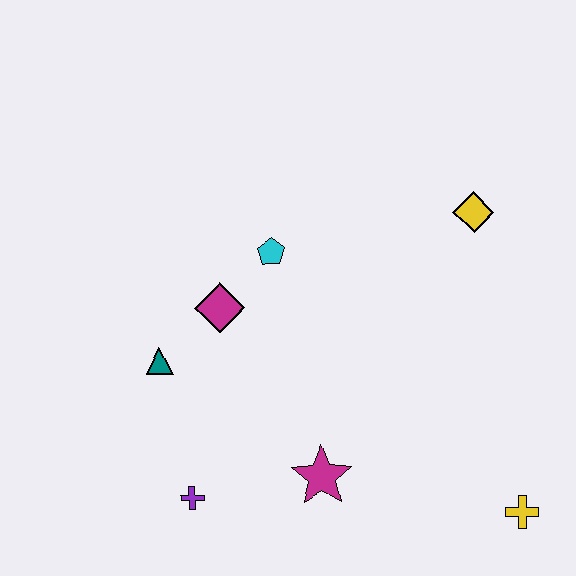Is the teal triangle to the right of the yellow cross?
No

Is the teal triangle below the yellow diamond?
Yes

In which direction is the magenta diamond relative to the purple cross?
The magenta diamond is above the purple cross.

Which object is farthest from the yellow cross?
The teal triangle is farthest from the yellow cross.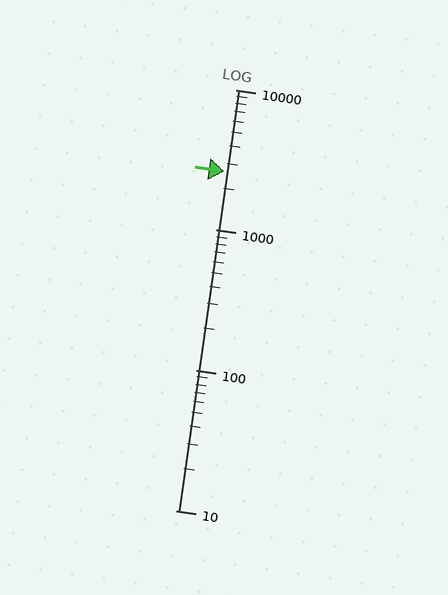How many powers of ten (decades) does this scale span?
The scale spans 3 decades, from 10 to 10000.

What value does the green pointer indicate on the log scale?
The pointer indicates approximately 2600.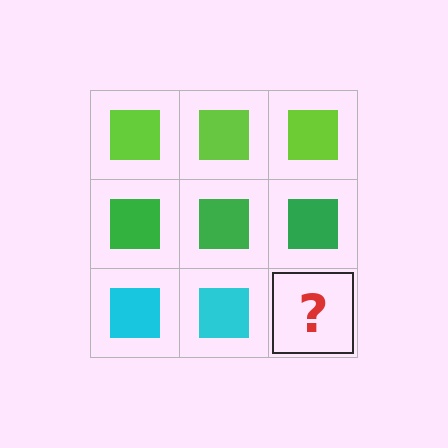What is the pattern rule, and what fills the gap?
The rule is that each row has a consistent color. The gap should be filled with a cyan square.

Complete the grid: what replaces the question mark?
The question mark should be replaced with a cyan square.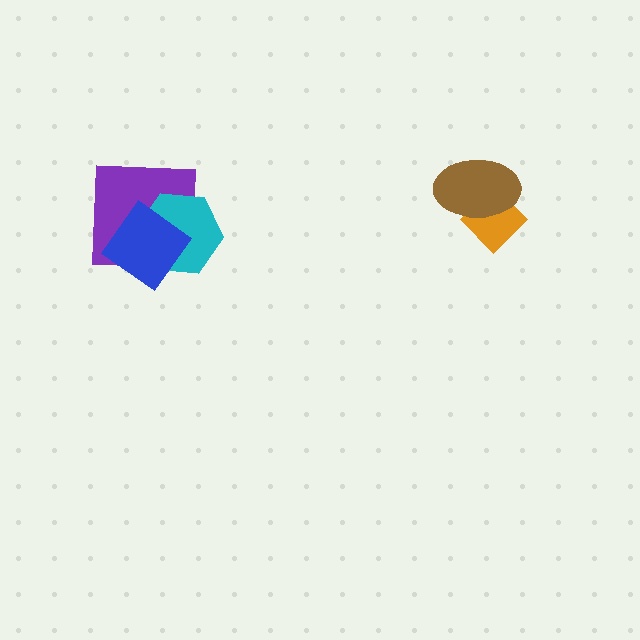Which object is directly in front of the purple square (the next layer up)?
The cyan hexagon is directly in front of the purple square.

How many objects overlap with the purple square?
2 objects overlap with the purple square.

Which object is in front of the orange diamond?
The brown ellipse is in front of the orange diamond.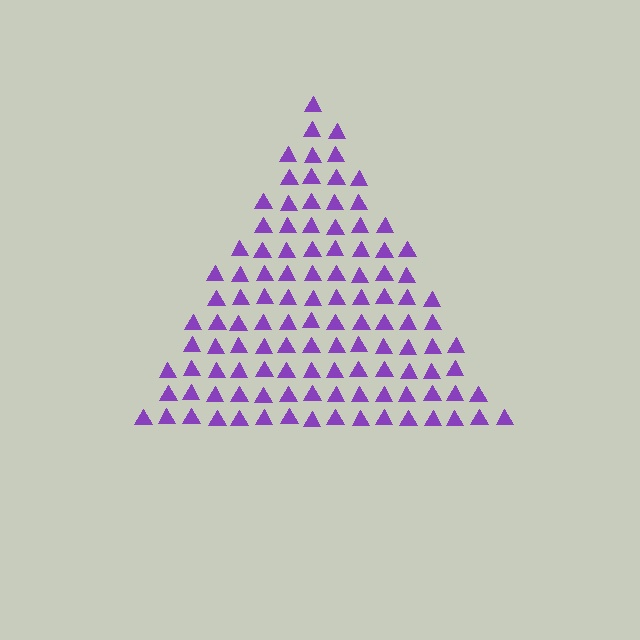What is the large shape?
The large shape is a triangle.